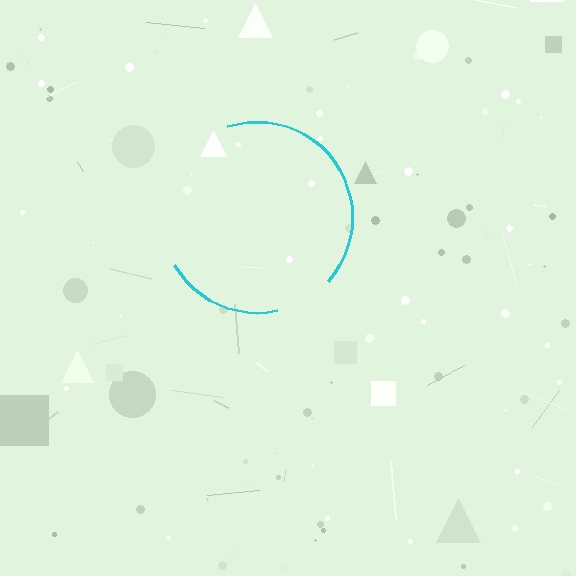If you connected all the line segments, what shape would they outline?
They would outline a circle.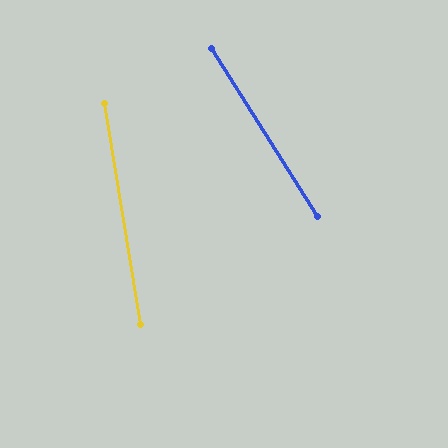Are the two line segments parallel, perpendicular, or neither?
Neither parallel nor perpendicular — they differ by about 23°.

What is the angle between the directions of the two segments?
Approximately 23 degrees.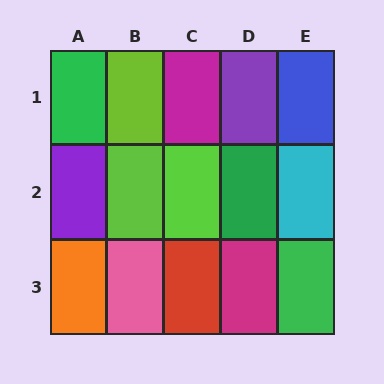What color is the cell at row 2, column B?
Lime.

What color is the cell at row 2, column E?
Cyan.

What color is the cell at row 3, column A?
Orange.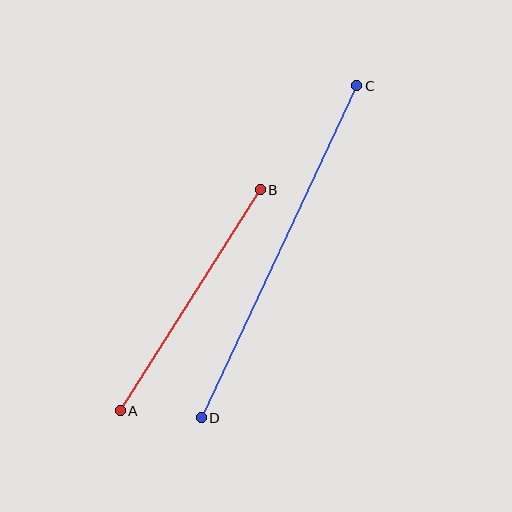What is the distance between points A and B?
The distance is approximately 262 pixels.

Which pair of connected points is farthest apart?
Points C and D are farthest apart.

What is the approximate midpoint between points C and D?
The midpoint is at approximately (279, 252) pixels.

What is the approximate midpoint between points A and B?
The midpoint is at approximately (190, 300) pixels.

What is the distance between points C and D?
The distance is approximately 366 pixels.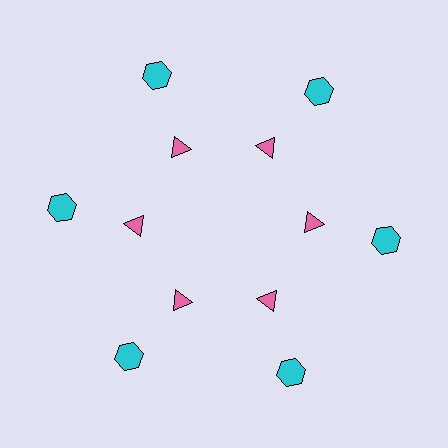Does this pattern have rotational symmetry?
Yes, this pattern has 6-fold rotational symmetry. It looks the same after rotating 60 degrees around the center.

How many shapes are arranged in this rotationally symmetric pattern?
There are 12 shapes, arranged in 6 groups of 2.